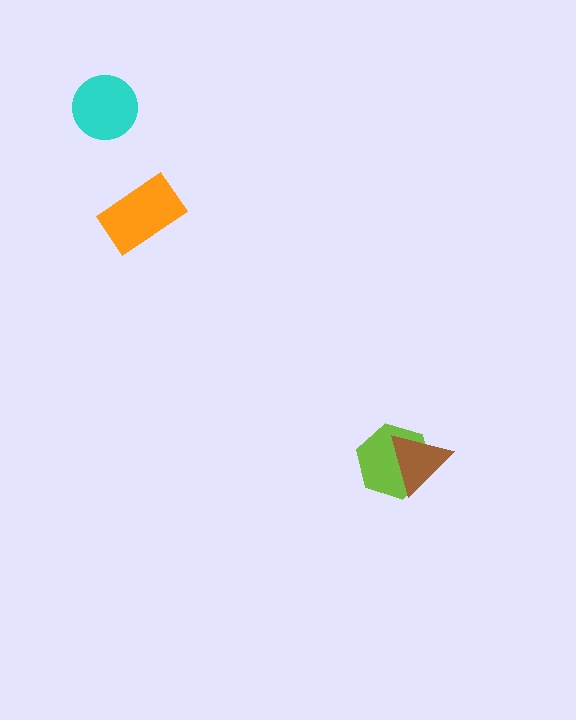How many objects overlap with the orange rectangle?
0 objects overlap with the orange rectangle.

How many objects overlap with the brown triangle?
1 object overlaps with the brown triangle.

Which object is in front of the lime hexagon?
The brown triangle is in front of the lime hexagon.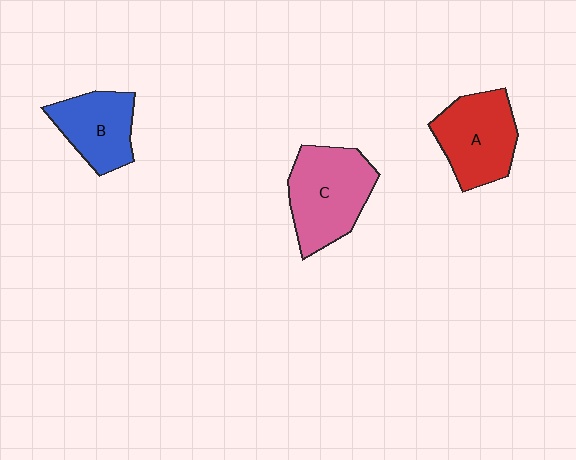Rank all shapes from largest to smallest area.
From largest to smallest: C (pink), A (red), B (blue).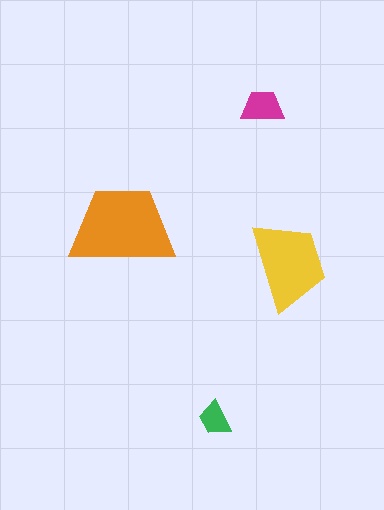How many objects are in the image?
There are 4 objects in the image.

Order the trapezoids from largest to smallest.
the orange one, the yellow one, the magenta one, the green one.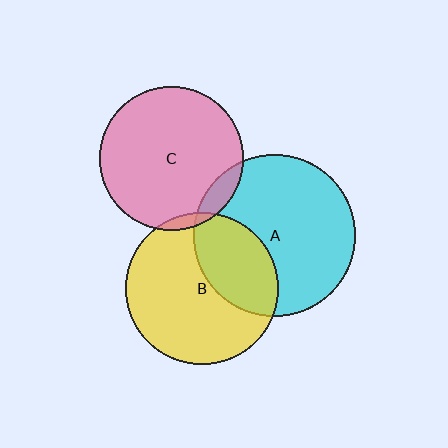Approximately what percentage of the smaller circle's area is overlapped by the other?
Approximately 10%.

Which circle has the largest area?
Circle A (cyan).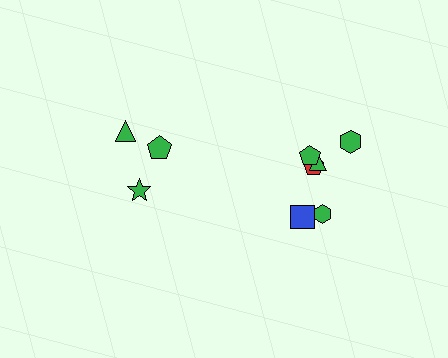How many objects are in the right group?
There are 6 objects.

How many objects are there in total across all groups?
There are 9 objects.